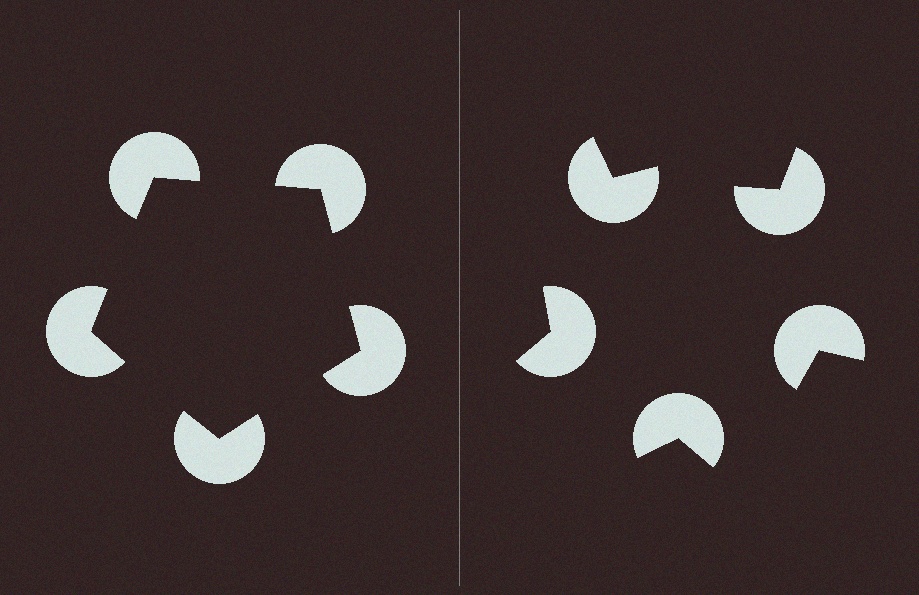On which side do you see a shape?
An illusory pentagon appears on the left side. On the right side the wedge cuts are rotated, so no coherent shape forms.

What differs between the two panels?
The pac-man discs are positioned identically on both sides; only the wedge orientations differ. On the left they align to a pentagon; on the right they are misaligned.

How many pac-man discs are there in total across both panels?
10 — 5 on each side.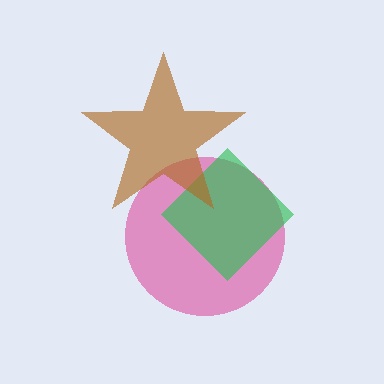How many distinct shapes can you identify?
There are 3 distinct shapes: a pink circle, a green diamond, a brown star.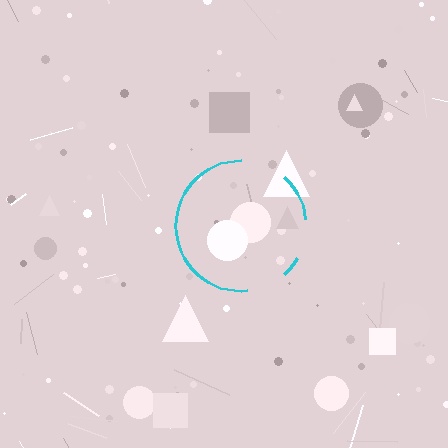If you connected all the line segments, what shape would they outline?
They would outline a circle.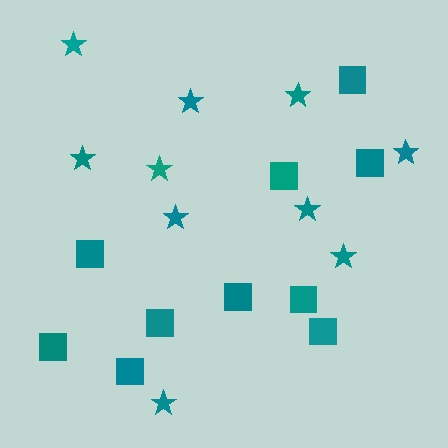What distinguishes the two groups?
There are 2 groups: one group of stars (10) and one group of squares (10).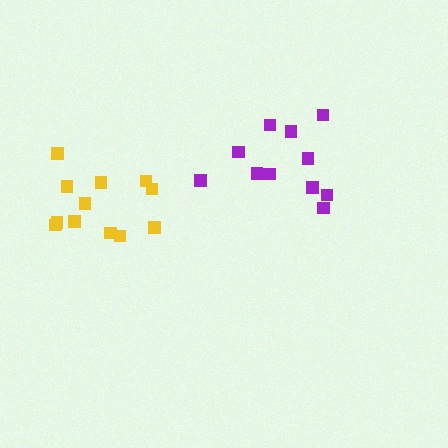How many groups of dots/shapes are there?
There are 2 groups.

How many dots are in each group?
Group 1: 11 dots, Group 2: 12 dots (23 total).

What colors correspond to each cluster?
The clusters are colored: purple, yellow.